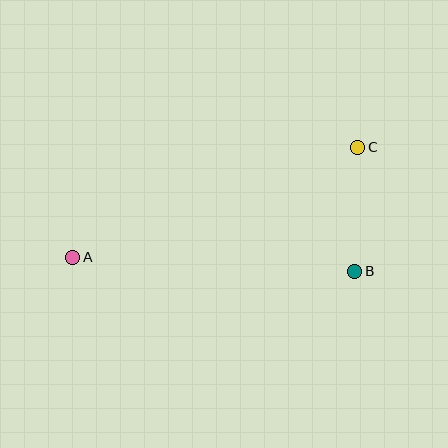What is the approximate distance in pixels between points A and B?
The distance between A and B is approximately 282 pixels.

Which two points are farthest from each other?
Points A and C are farthest from each other.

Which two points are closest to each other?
Points B and C are closest to each other.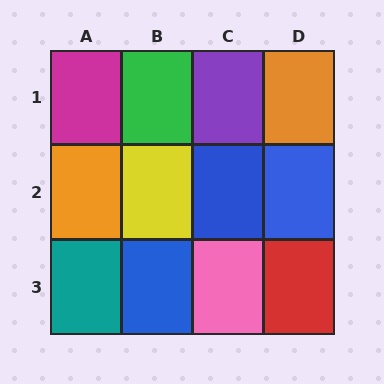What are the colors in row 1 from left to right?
Magenta, green, purple, orange.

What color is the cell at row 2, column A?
Orange.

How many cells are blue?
3 cells are blue.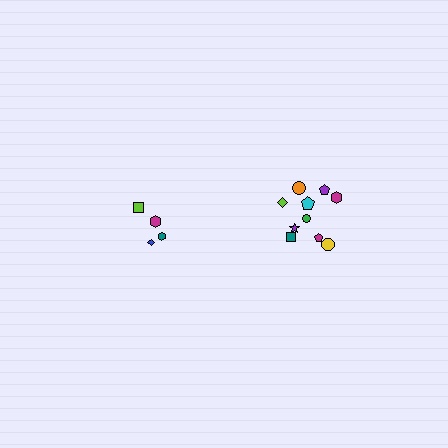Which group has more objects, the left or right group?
The right group.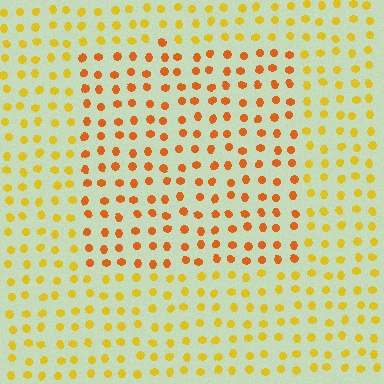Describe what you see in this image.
The image is filled with small yellow elements in a uniform arrangement. A rectangle-shaped region is visible where the elements are tinted to a slightly different hue, forming a subtle color boundary.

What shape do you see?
I see a rectangle.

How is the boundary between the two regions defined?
The boundary is defined purely by a slight shift in hue (about 29 degrees). Spacing, size, and orientation are identical on both sides.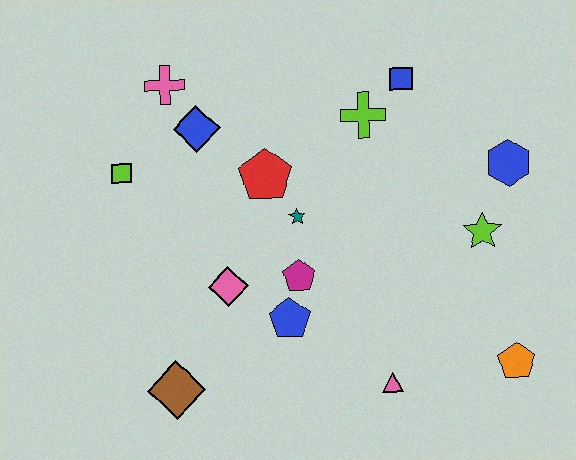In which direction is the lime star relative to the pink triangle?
The lime star is above the pink triangle.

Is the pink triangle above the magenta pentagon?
No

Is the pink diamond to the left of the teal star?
Yes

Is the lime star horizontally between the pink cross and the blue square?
No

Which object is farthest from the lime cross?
The brown diamond is farthest from the lime cross.